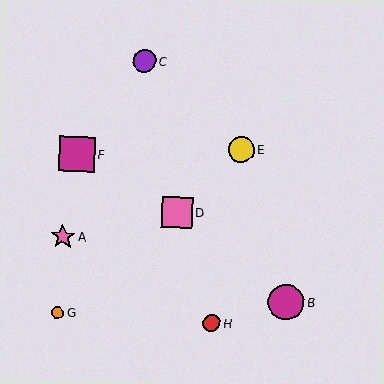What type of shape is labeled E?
Shape E is a yellow circle.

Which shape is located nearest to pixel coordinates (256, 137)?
The yellow circle (labeled E) at (241, 149) is nearest to that location.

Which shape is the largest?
The magenta circle (labeled B) is the largest.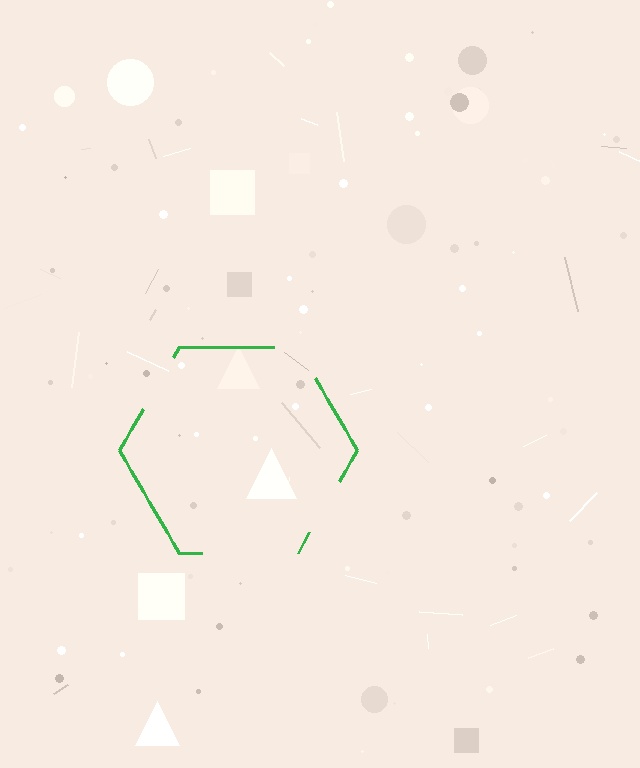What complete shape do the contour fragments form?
The contour fragments form a hexagon.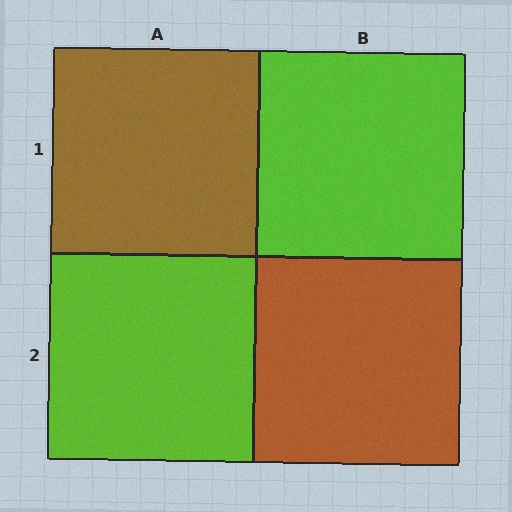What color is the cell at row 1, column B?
Lime.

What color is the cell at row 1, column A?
Brown.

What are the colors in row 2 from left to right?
Lime, brown.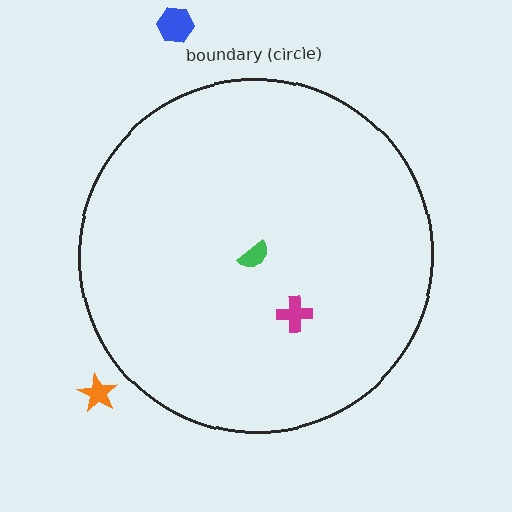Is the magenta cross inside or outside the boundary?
Inside.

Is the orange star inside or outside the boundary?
Outside.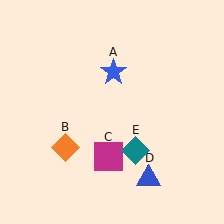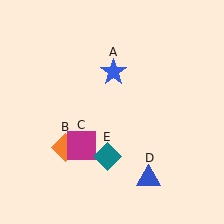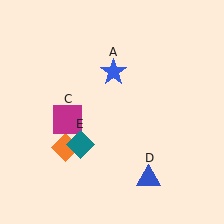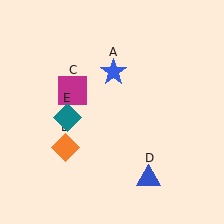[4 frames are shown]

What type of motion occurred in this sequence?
The magenta square (object C), teal diamond (object E) rotated clockwise around the center of the scene.